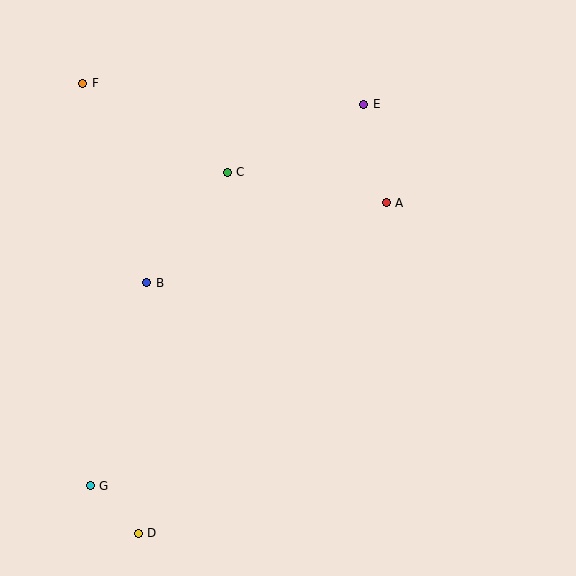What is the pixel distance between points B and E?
The distance between B and E is 281 pixels.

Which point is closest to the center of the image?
Point A at (386, 203) is closest to the center.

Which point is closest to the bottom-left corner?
Point G is closest to the bottom-left corner.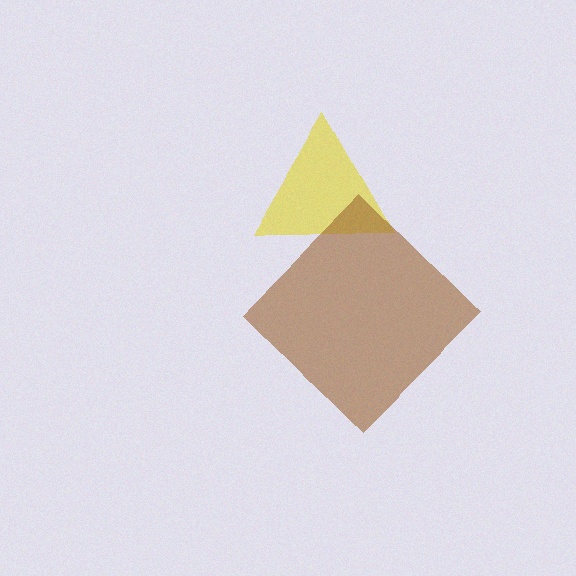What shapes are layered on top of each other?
The layered shapes are: a yellow triangle, a brown diamond.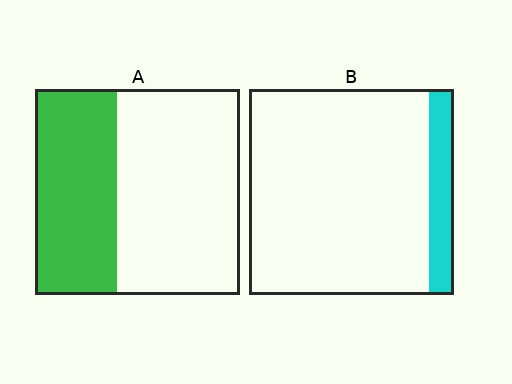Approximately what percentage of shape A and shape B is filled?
A is approximately 40% and B is approximately 10%.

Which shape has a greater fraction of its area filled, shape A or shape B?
Shape A.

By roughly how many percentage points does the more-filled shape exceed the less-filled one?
By roughly 30 percentage points (A over B).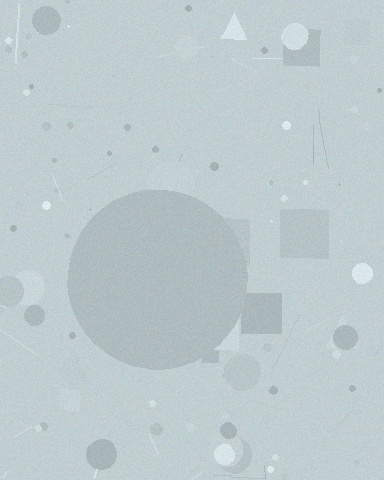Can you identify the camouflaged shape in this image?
The camouflaged shape is a circle.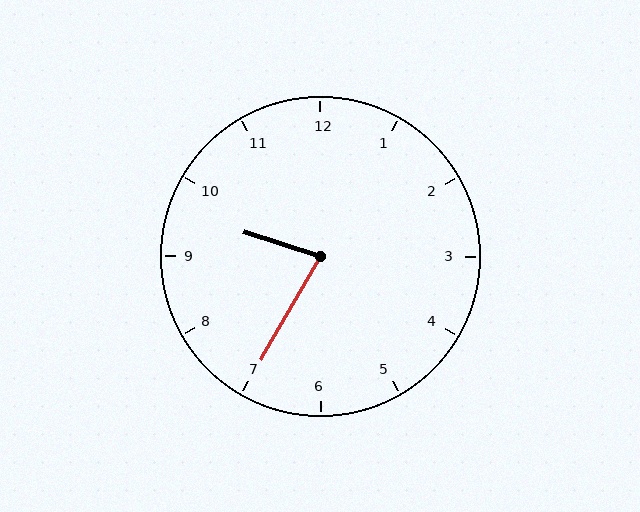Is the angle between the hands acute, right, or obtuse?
It is acute.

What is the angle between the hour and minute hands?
Approximately 78 degrees.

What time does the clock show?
9:35.